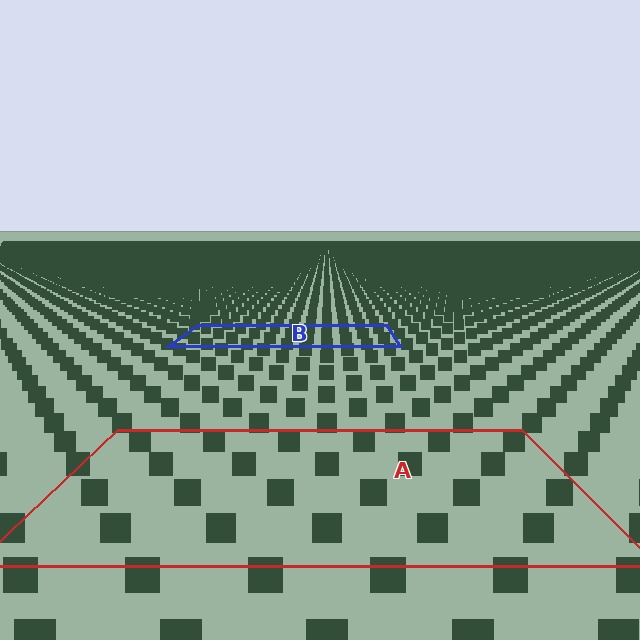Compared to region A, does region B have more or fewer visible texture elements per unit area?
Region B has more texture elements per unit area — they are packed more densely because it is farther away.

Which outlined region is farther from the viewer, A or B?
Region B is farther from the viewer — the texture elements inside it appear smaller and more densely packed.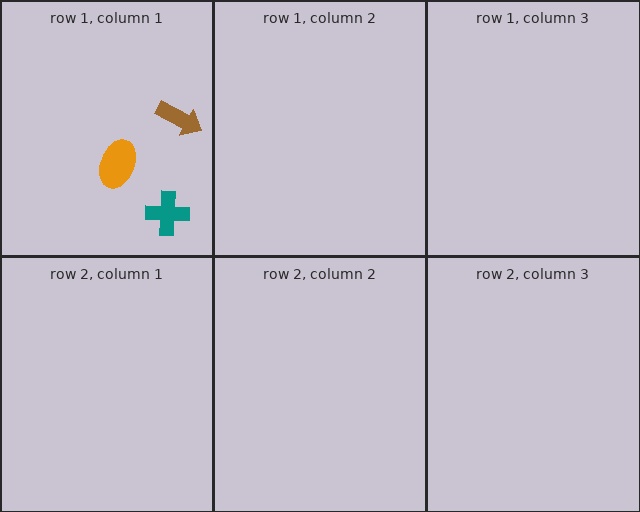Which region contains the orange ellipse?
The row 1, column 1 region.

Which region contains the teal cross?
The row 1, column 1 region.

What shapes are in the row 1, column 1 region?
The teal cross, the orange ellipse, the brown arrow.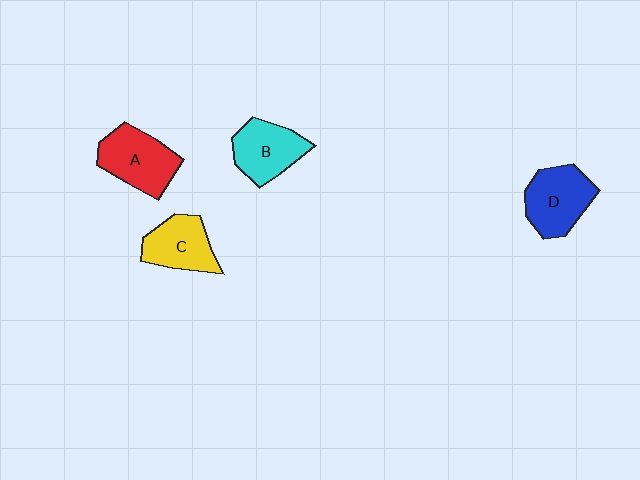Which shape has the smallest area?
Shape C (yellow).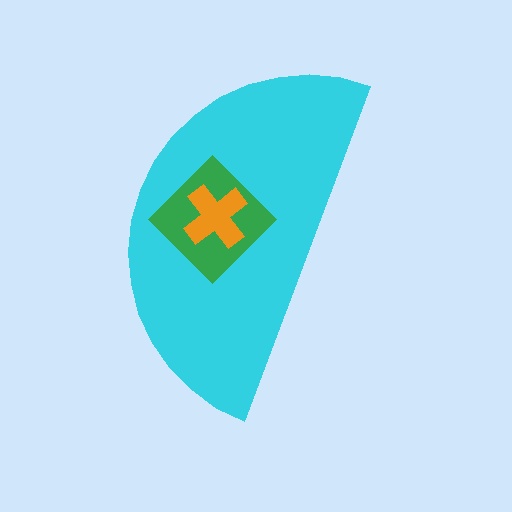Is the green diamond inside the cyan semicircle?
Yes.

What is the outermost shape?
The cyan semicircle.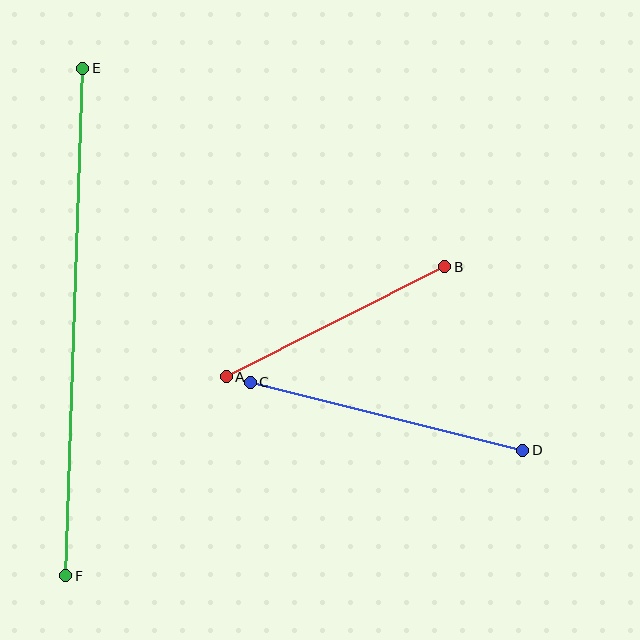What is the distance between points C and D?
The distance is approximately 281 pixels.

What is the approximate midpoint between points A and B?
The midpoint is at approximately (335, 322) pixels.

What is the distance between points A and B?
The distance is approximately 245 pixels.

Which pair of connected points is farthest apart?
Points E and F are farthest apart.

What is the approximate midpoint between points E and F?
The midpoint is at approximately (74, 322) pixels.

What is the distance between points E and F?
The distance is approximately 508 pixels.